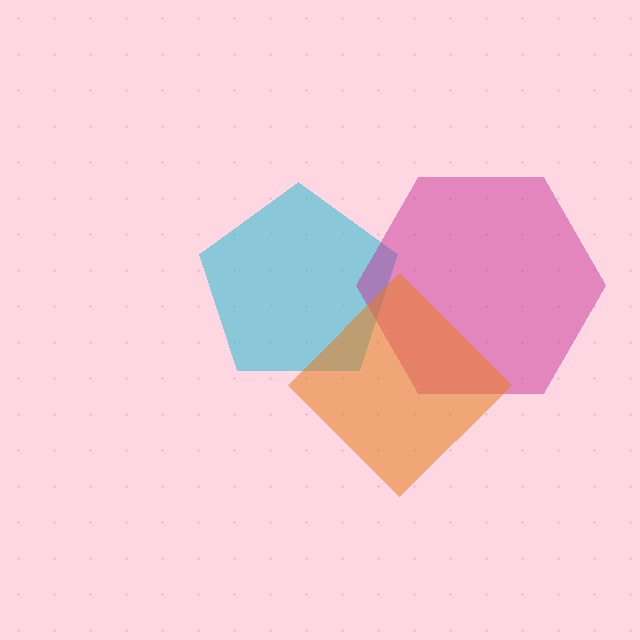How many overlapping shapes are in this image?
There are 3 overlapping shapes in the image.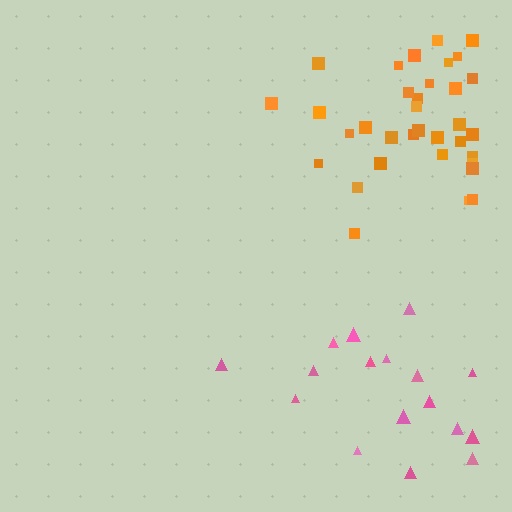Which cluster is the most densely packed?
Orange.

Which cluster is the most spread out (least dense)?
Pink.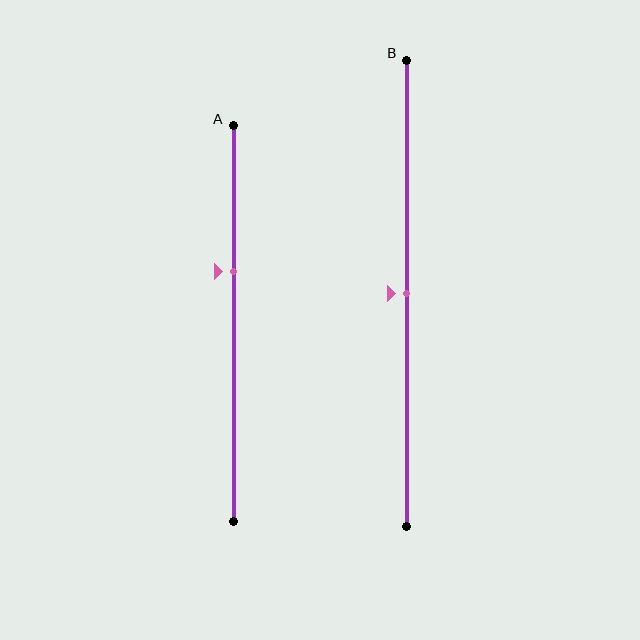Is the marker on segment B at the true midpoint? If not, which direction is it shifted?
Yes, the marker on segment B is at the true midpoint.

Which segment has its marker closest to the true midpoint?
Segment B has its marker closest to the true midpoint.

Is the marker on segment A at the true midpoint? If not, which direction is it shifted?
No, the marker on segment A is shifted upward by about 13% of the segment length.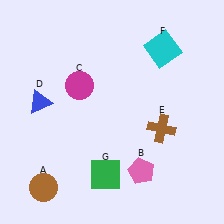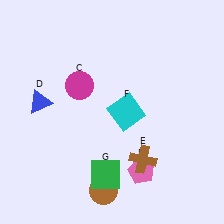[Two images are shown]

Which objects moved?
The objects that moved are: the brown circle (A), the brown cross (E), the cyan square (F).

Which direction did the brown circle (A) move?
The brown circle (A) moved right.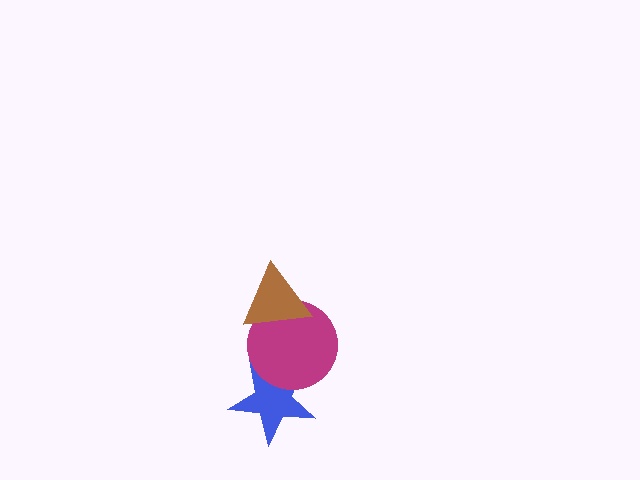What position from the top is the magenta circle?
The magenta circle is 2nd from the top.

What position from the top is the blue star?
The blue star is 3rd from the top.